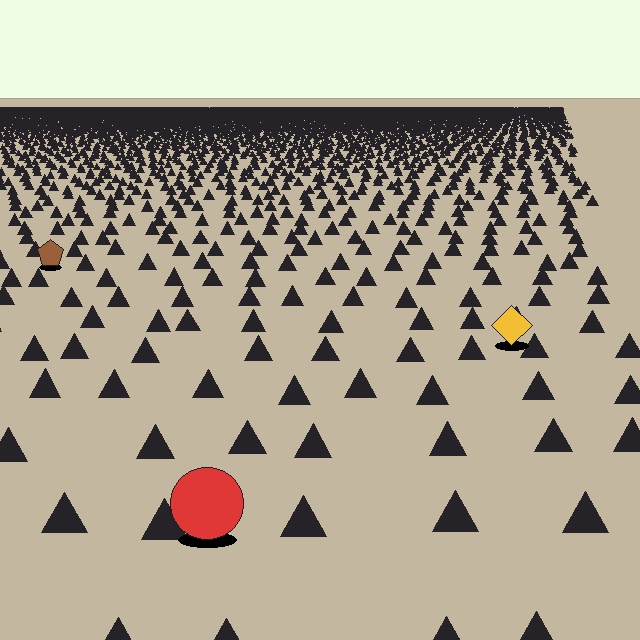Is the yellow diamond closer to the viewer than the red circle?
No. The red circle is closer — you can tell from the texture gradient: the ground texture is coarser near it.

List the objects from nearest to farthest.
From nearest to farthest: the red circle, the yellow diamond, the brown pentagon.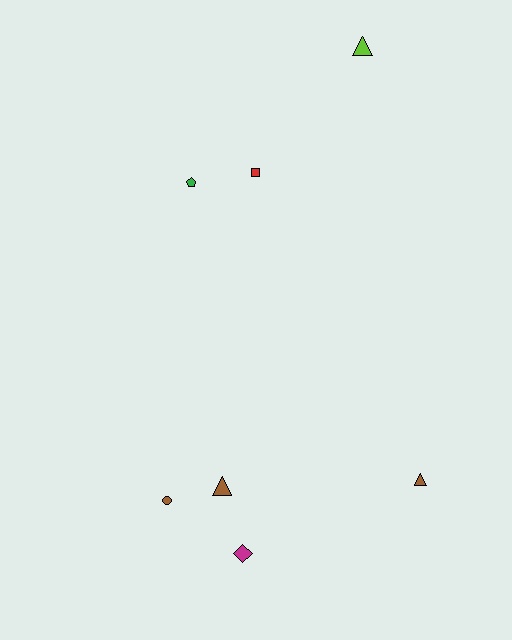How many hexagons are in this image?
There are no hexagons.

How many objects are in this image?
There are 7 objects.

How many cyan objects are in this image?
There are no cyan objects.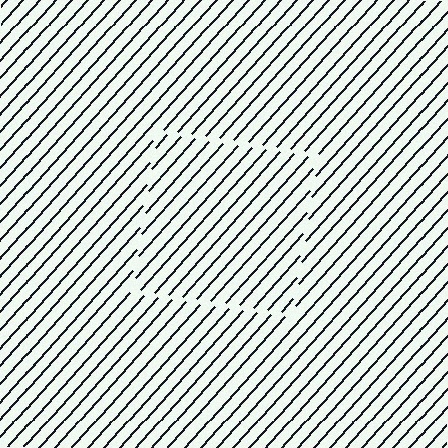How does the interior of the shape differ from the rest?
The interior of the shape contains the same grating, shifted by half a period — the contour is defined by the phase discontinuity where line-ends from the inner and outer gratings abut.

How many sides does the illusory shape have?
4 sides — the line-ends trace a square.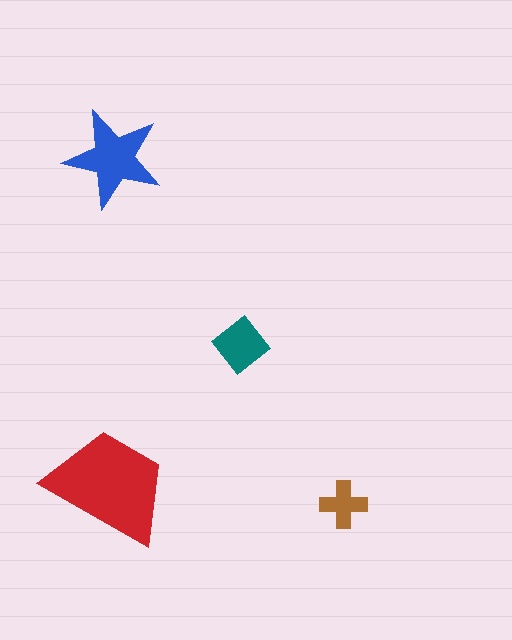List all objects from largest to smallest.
The red trapezoid, the blue star, the teal diamond, the brown cross.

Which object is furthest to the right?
The brown cross is rightmost.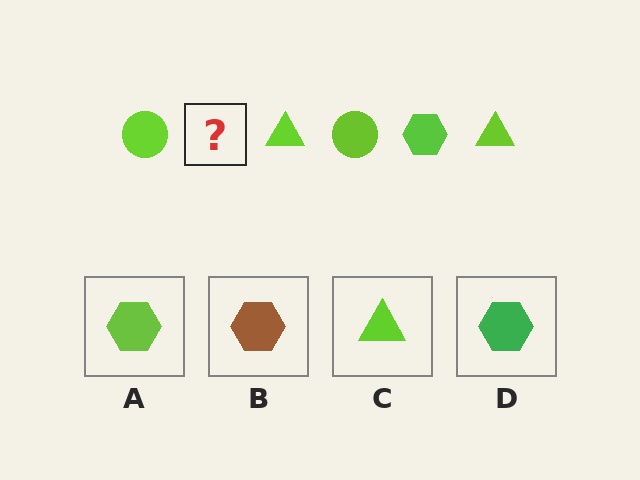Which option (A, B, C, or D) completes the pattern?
A.